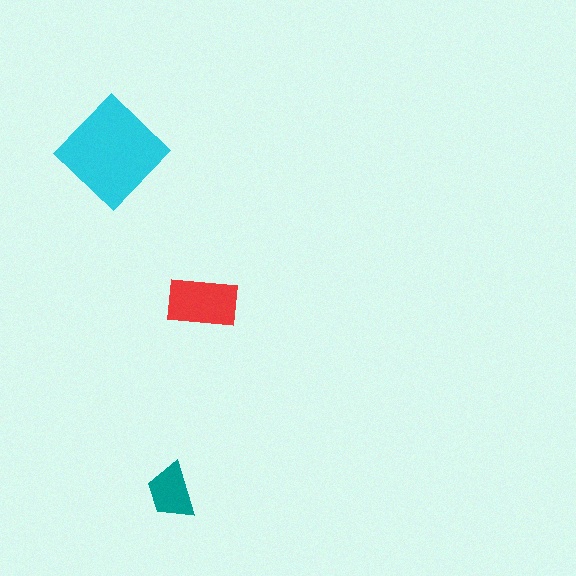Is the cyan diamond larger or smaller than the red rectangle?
Larger.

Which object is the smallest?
The teal trapezoid.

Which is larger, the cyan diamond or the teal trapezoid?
The cyan diamond.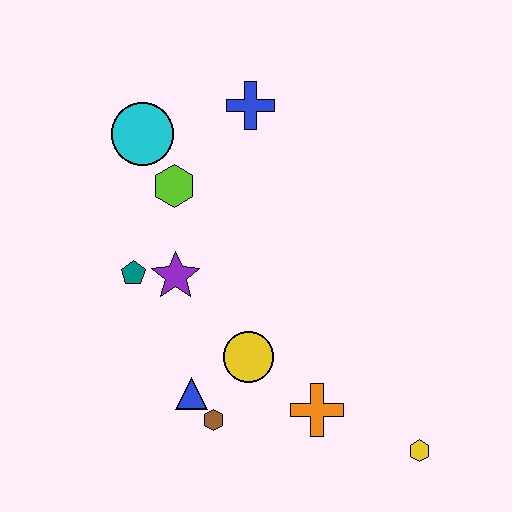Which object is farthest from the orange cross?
The cyan circle is farthest from the orange cross.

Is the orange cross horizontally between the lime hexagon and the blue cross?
No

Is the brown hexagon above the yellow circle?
No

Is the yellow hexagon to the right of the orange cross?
Yes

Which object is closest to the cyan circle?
The lime hexagon is closest to the cyan circle.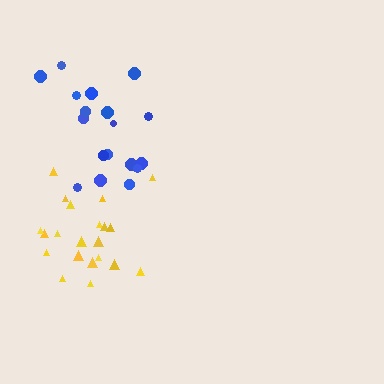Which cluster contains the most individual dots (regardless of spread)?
Yellow (21).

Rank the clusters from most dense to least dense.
yellow, blue.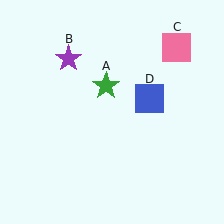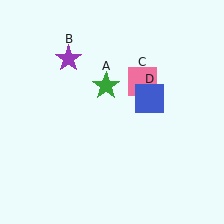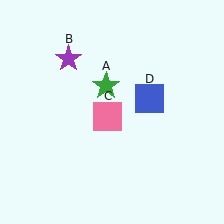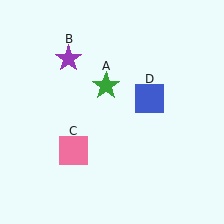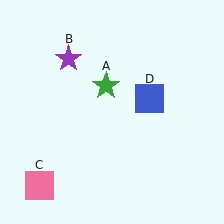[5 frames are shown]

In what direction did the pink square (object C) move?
The pink square (object C) moved down and to the left.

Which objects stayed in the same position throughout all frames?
Green star (object A) and purple star (object B) and blue square (object D) remained stationary.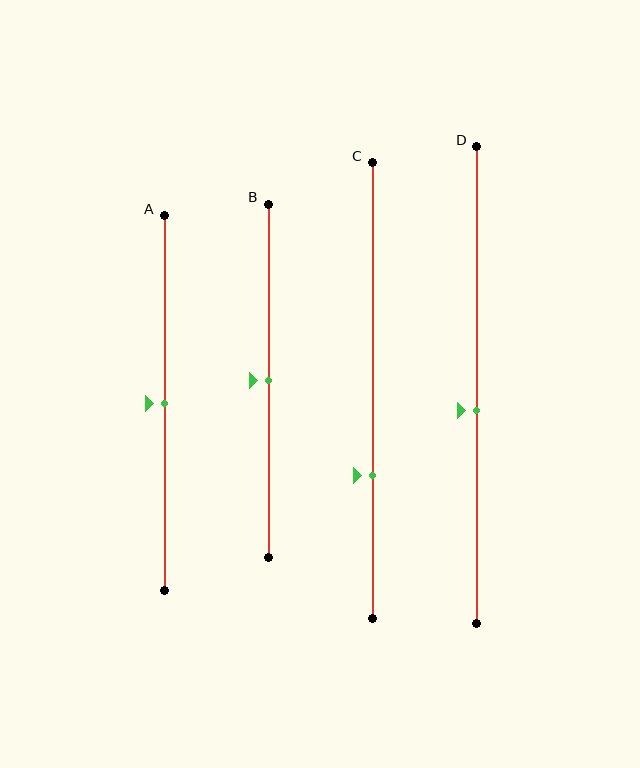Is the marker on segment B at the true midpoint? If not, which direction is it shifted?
Yes, the marker on segment B is at the true midpoint.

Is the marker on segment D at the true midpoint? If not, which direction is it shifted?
No, the marker on segment D is shifted downward by about 5% of the segment length.